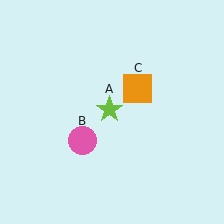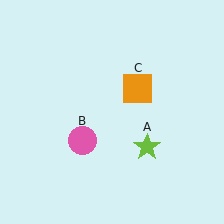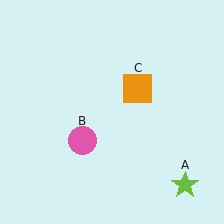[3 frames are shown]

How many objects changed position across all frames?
1 object changed position: lime star (object A).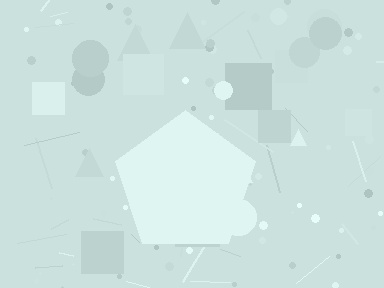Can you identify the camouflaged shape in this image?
The camouflaged shape is a pentagon.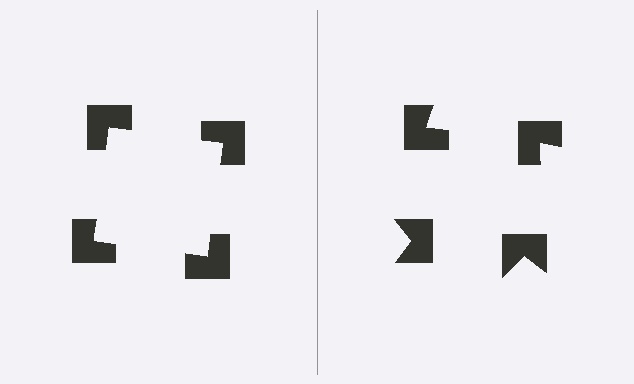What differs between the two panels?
The notched squares are positioned identically on both sides; only the wedge orientations differ. On the left they align to a square; on the right they are misaligned.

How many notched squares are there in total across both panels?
8 — 4 on each side.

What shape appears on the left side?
An illusory square.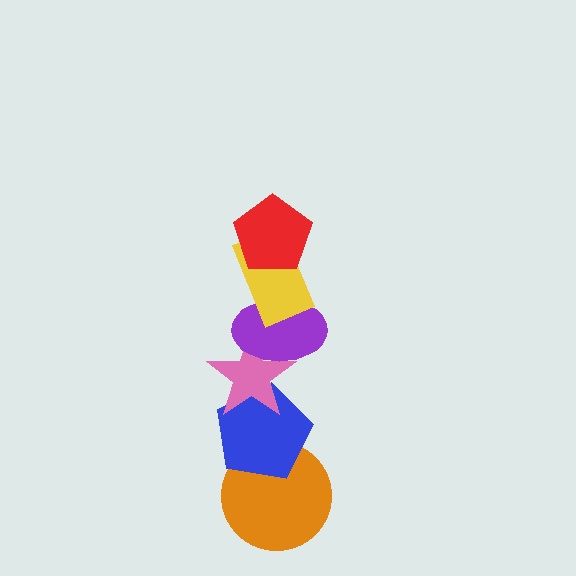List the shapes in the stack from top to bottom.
From top to bottom: the red pentagon, the yellow rectangle, the purple ellipse, the pink star, the blue pentagon, the orange circle.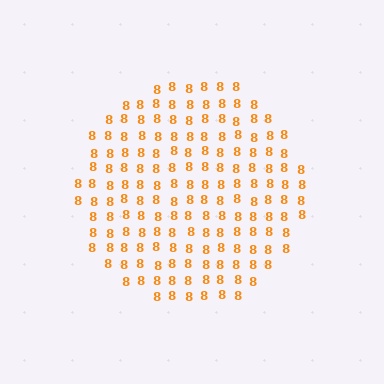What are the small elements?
The small elements are digit 8's.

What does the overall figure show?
The overall figure shows a circle.